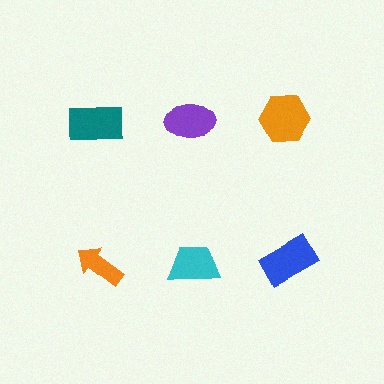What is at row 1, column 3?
An orange hexagon.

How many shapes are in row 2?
3 shapes.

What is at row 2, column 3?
A blue rectangle.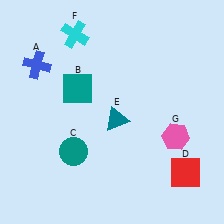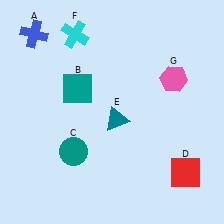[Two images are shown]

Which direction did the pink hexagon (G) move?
The pink hexagon (G) moved up.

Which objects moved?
The objects that moved are: the blue cross (A), the pink hexagon (G).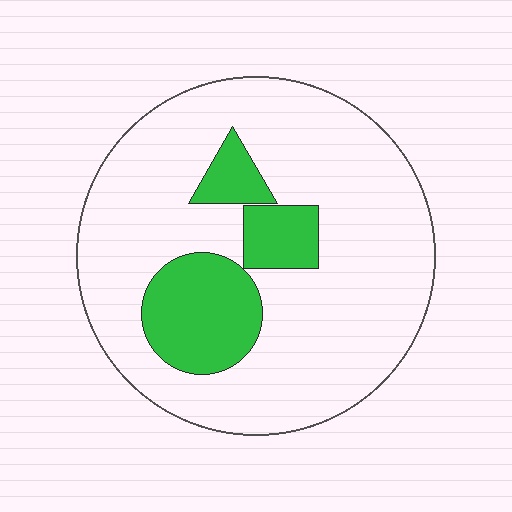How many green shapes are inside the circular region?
3.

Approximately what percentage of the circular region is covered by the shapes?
Approximately 20%.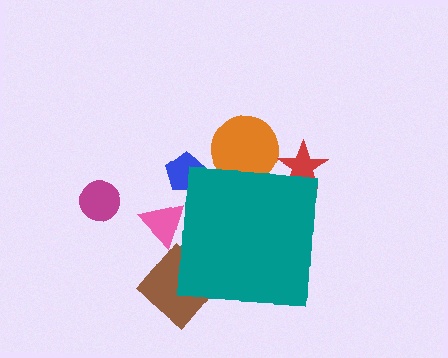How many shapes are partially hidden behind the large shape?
5 shapes are partially hidden.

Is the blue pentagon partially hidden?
Yes, the blue pentagon is partially hidden behind the teal square.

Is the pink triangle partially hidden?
Yes, the pink triangle is partially hidden behind the teal square.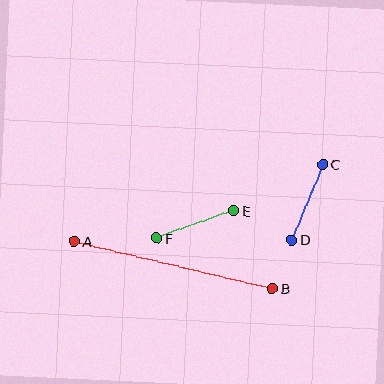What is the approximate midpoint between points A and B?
The midpoint is at approximately (173, 265) pixels.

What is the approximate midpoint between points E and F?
The midpoint is at approximately (195, 224) pixels.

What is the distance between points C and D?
The distance is approximately 82 pixels.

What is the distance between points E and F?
The distance is approximately 82 pixels.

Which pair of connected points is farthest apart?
Points A and B are farthest apart.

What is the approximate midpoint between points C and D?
The midpoint is at approximately (307, 202) pixels.